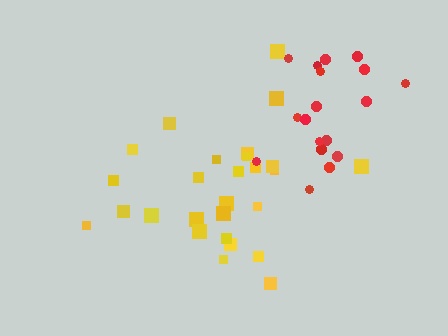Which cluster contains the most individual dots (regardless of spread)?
Yellow (27).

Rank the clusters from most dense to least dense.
yellow, red.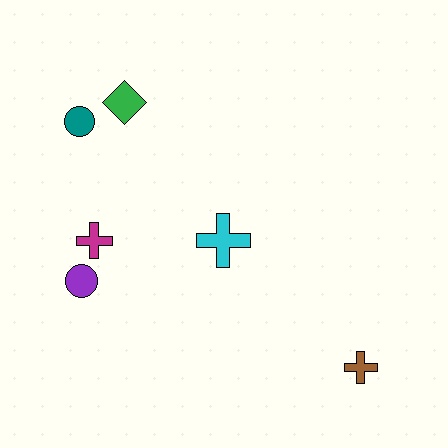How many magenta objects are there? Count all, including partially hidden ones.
There is 1 magenta object.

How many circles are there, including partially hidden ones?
There are 2 circles.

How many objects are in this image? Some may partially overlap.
There are 6 objects.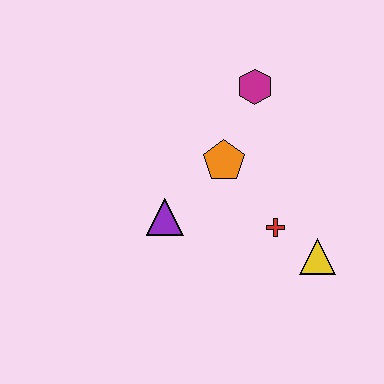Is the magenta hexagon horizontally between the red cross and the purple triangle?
Yes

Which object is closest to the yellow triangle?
The red cross is closest to the yellow triangle.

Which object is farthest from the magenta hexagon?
The yellow triangle is farthest from the magenta hexagon.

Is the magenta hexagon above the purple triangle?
Yes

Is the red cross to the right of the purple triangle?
Yes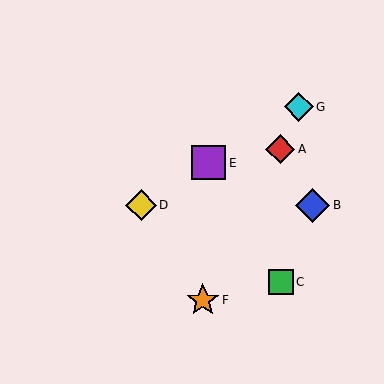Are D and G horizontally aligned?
No, D is at y≈205 and G is at y≈107.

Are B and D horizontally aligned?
Yes, both are at y≈205.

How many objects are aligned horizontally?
2 objects (B, D) are aligned horizontally.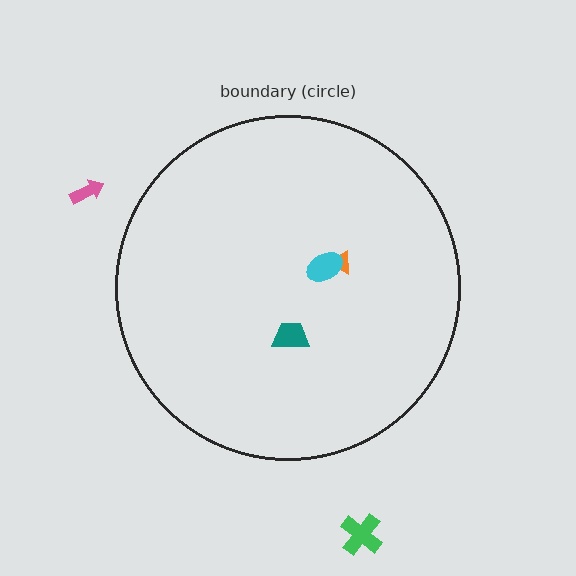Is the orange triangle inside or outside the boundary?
Inside.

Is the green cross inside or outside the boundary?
Outside.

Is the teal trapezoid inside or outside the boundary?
Inside.